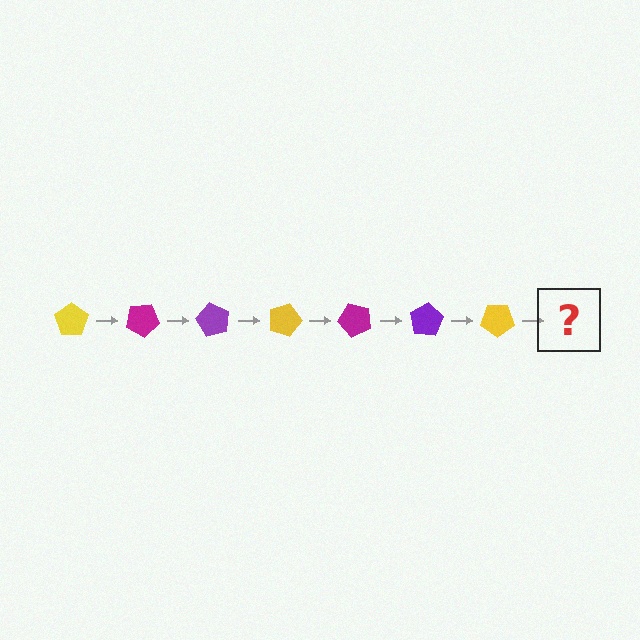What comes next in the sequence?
The next element should be a magenta pentagon, rotated 210 degrees from the start.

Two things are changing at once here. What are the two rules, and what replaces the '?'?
The two rules are that it rotates 30 degrees each step and the color cycles through yellow, magenta, and purple. The '?' should be a magenta pentagon, rotated 210 degrees from the start.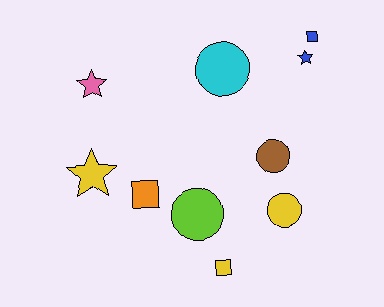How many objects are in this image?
There are 10 objects.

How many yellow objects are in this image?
There are 3 yellow objects.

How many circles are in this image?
There are 4 circles.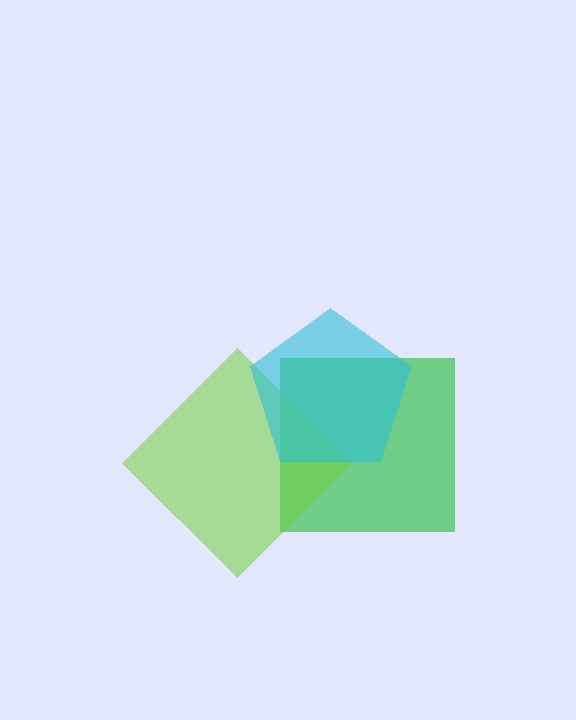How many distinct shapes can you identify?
There are 3 distinct shapes: a green square, a lime diamond, a cyan pentagon.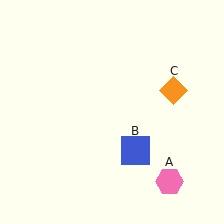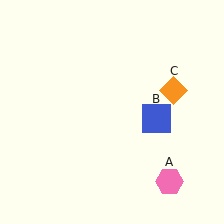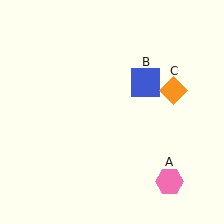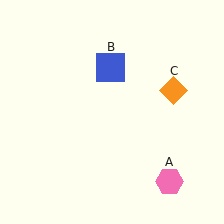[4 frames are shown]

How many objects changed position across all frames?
1 object changed position: blue square (object B).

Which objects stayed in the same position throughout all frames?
Pink hexagon (object A) and orange diamond (object C) remained stationary.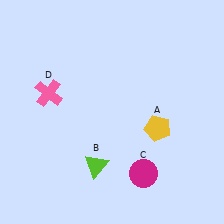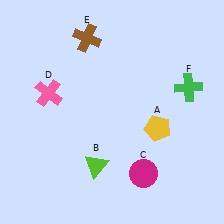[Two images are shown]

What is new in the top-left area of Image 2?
A brown cross (E) was added in the top-left area of Image 2.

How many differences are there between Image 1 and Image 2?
There are 2 differences between the two images.